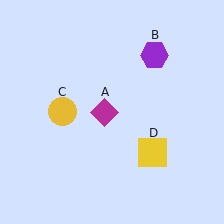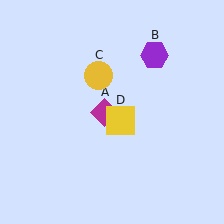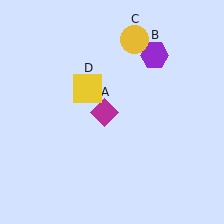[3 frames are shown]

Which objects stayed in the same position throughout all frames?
Magenta diamond (object A) and purple hexagon (object B) remained stationary.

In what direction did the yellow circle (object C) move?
The yellow circle (object C) moved up and to the right.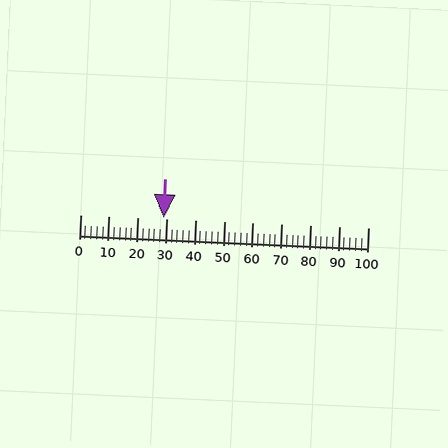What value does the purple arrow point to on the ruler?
The purple arrow points to approximately 29.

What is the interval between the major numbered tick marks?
The major tick marks are spaced 10 units apart.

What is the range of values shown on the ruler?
The ruler shows values from 0 to 100.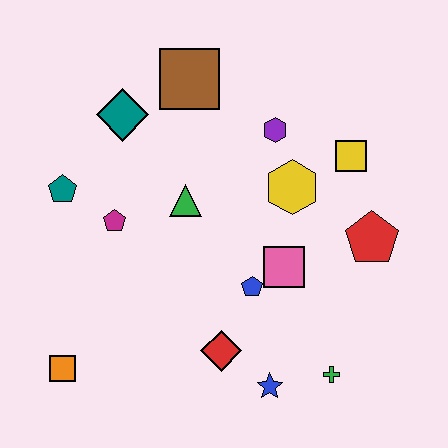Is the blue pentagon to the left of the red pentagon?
Yes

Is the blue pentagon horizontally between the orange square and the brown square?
No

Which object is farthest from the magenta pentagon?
The green cross is farthest from the magenta pentagon.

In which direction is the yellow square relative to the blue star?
The yellow square is above the blue star.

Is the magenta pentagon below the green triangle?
Yes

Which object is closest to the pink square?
The blue pentagon is closest to the pink square.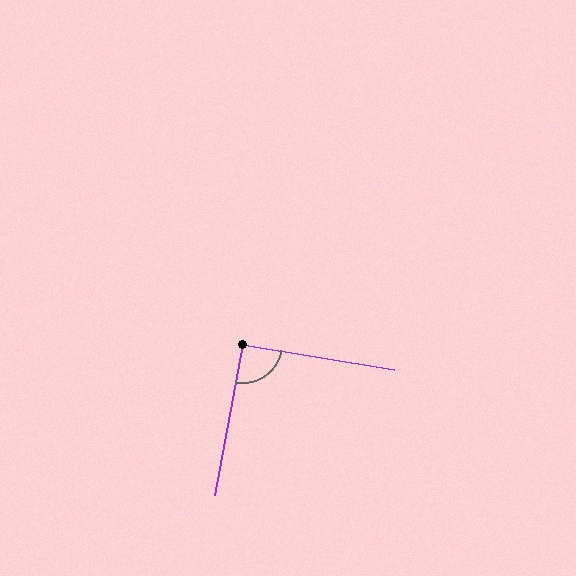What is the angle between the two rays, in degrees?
Approximately 91 degrees.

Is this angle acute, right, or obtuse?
It is approximately a right angle.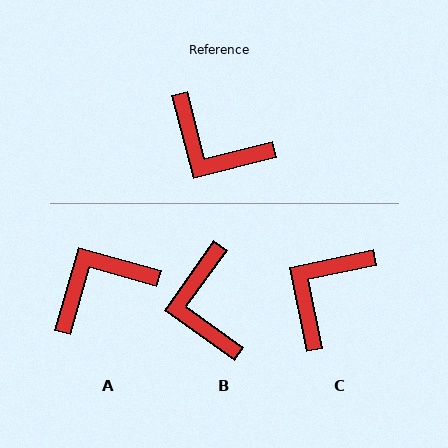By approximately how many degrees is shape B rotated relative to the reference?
Approximately 50 degrees clockwise.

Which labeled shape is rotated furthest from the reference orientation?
A, about 120 degrees away.